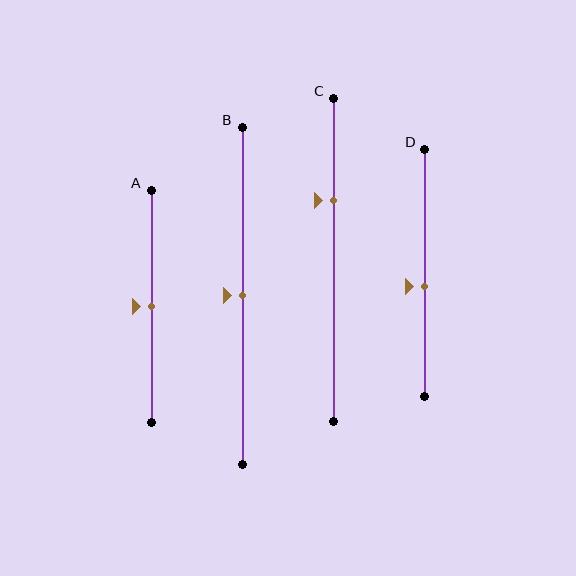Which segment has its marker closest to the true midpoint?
Segment A has its marker closest to the true midpoint.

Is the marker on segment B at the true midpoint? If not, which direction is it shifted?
Yes, the marker on segment B is at the true midpoint.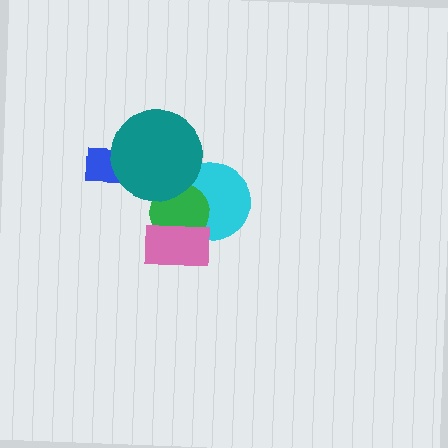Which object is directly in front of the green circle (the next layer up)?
The pink rectangle is directly in front of the green circle.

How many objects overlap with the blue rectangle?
1 object overlaps with the blue rectangle.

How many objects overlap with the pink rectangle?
2 objects overlap with the pink rectangle.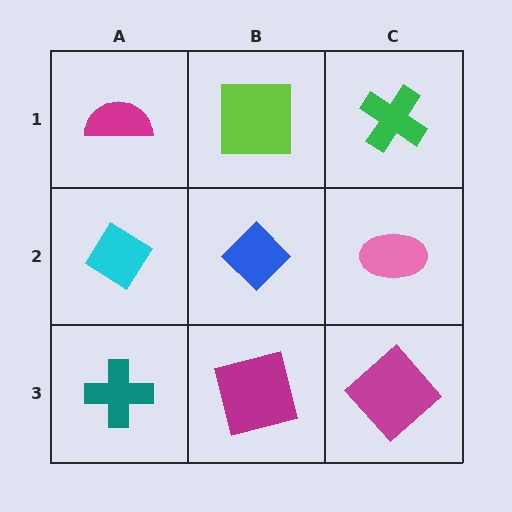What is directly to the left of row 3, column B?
A teal cross.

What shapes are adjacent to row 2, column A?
A magenta semicircle (row 1, column A), a teal cross (row 3, column A), a blue diamond (row 2, column B).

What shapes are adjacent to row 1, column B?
A blue diamond (row 2, column B), a magenta semicircle (row 1, column A), a green cross (row 1, column C).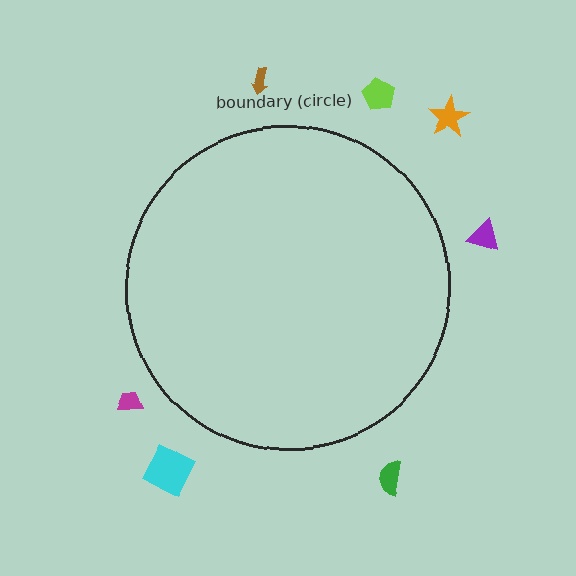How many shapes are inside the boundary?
0 inside, 7 outside.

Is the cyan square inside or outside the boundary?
Outside.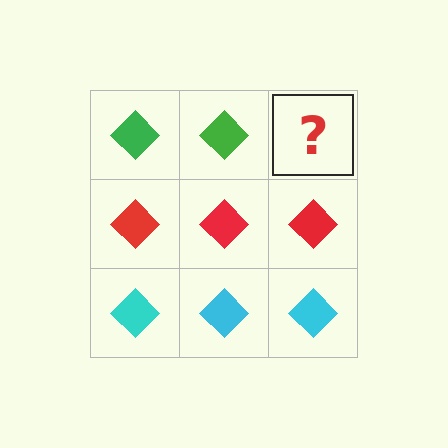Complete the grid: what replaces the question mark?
The question mark should be replaced with a green diamond.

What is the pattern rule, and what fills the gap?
The rule is that each row has a consistent color. The gap should be filled with a green diamond.